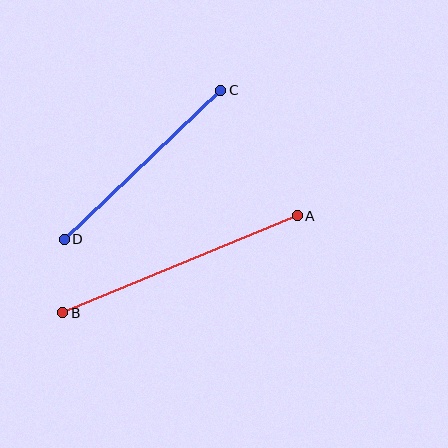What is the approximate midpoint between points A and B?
The midpoint is at approximately (180, 264) pixels.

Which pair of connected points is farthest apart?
Points A and B are farthest apart.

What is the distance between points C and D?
The distance is approximately 216 pixels.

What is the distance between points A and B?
The distance is approximately 254 pixels.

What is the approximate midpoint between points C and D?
The midpoint is at approximately (143, 165) pixels.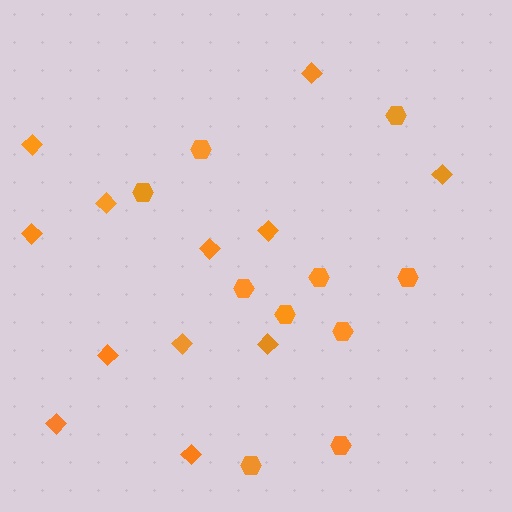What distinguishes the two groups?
There are 2 groups: one group of hexagons (10) and one group of diamonds (12).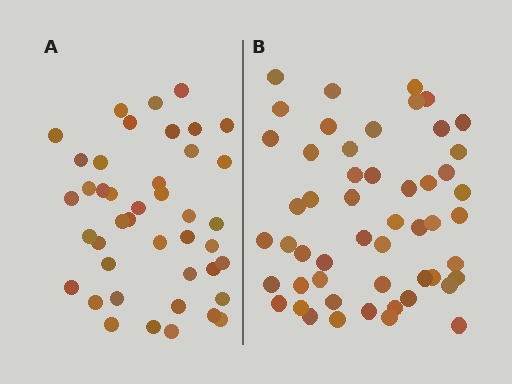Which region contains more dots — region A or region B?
Region B (the right region) has more dots.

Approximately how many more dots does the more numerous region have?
Region B has roughly 10 or so more dots than region A.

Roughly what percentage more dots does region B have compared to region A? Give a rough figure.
About 25% more.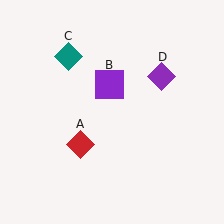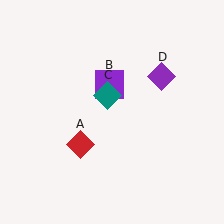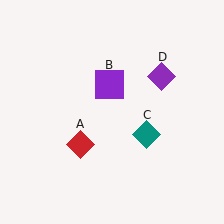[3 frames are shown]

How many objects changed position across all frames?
1 object changed position: teal diamond (object C).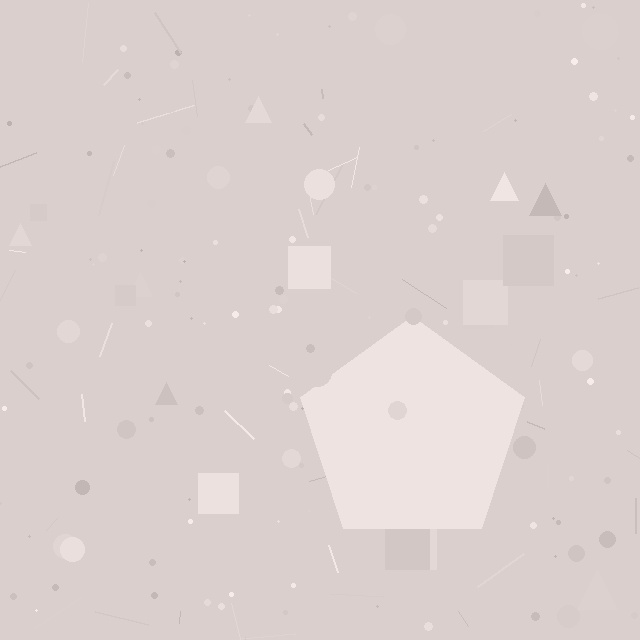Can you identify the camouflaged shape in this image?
The camouflaged shape is a pentagon.